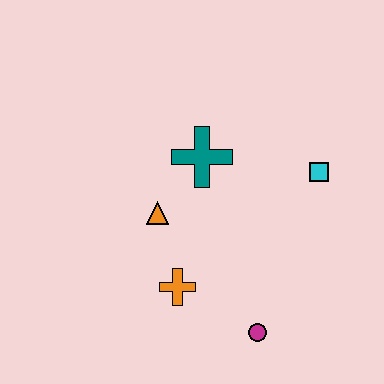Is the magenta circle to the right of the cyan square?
No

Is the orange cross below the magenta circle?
No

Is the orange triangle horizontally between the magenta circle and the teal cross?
No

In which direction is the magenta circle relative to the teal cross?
The magenta circle is below the teal cross.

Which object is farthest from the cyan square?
The orange cross is farthest from the cyan square.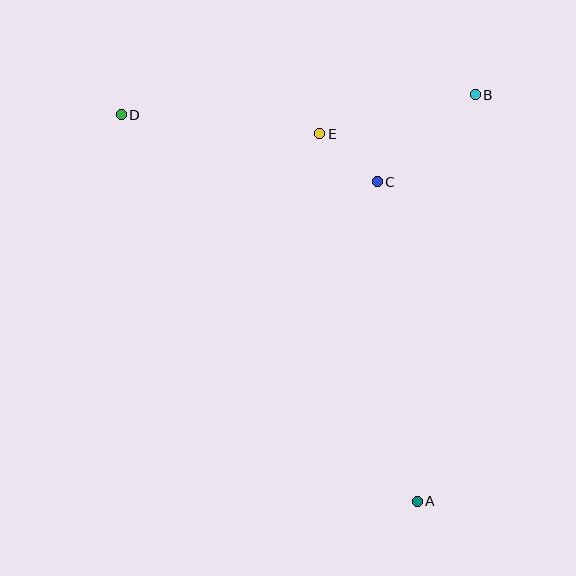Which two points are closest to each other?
Points C and E are closest to each other.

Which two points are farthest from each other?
Points A and D are farthest from each other.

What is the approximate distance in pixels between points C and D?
The distance between C and D is approximately 265 pixels.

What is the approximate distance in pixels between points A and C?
The distance between A and C is approximately 322 pixels.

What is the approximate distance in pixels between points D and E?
The distance between D and E is approximately 199 pixels.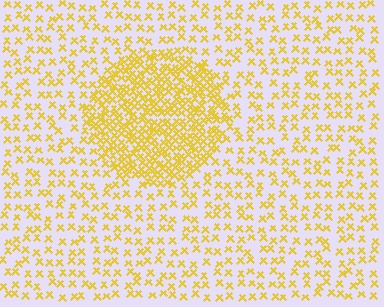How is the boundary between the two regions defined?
The boundary is defined by a change in element density (approximately 2.6x ratio). All elements are the same color, size, and shape.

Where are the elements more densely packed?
The elements are more densely packed inside the circle boundary.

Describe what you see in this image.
The image contains small yellow elements arranged at two different densities. A circle-shaped region is visible where the elements are more densely packed than the surrounding area.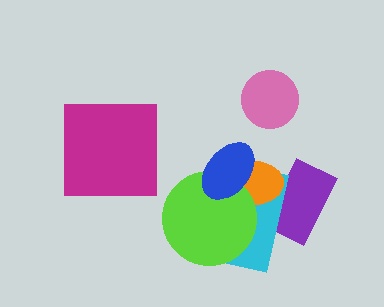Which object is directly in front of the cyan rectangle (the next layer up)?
The orange ellipse is directly in front of the cyan rectangle.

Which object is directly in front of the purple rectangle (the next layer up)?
The cyan rectangle is directly in front of the purple rectangle.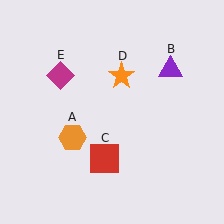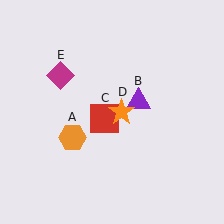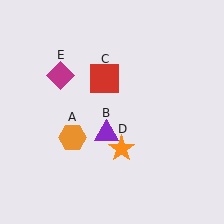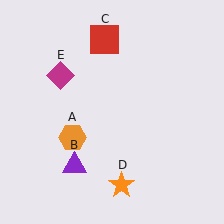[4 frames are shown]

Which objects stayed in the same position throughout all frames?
Orange hexagon (object A) and magenta diamond (object E) remained stationary.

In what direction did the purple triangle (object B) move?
The purple triangle (object B) moved down and to the left.